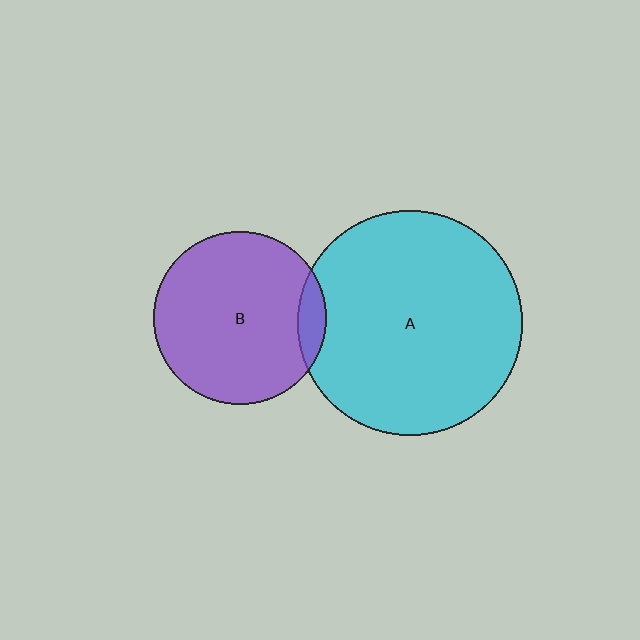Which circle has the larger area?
Circle A (cyan).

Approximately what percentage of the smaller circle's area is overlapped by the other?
Approximately 10%.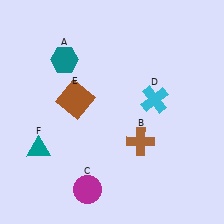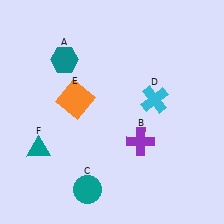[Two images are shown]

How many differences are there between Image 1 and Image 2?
There are 3 differences between the two images.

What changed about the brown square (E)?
In Image 1, E is brown. In Image 2, it changed to orange.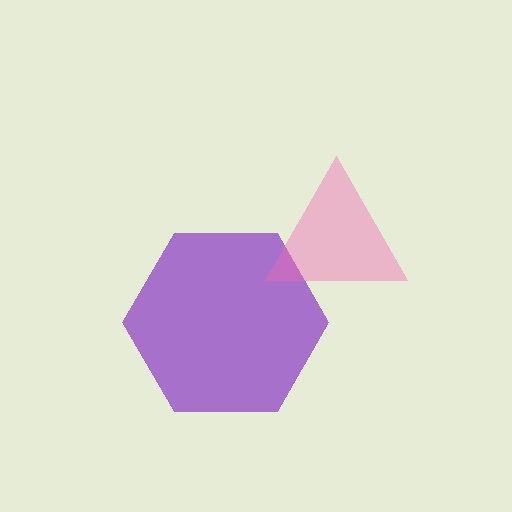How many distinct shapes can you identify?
There are 2 distinct shapes: a purple hexagon, a pink triangle.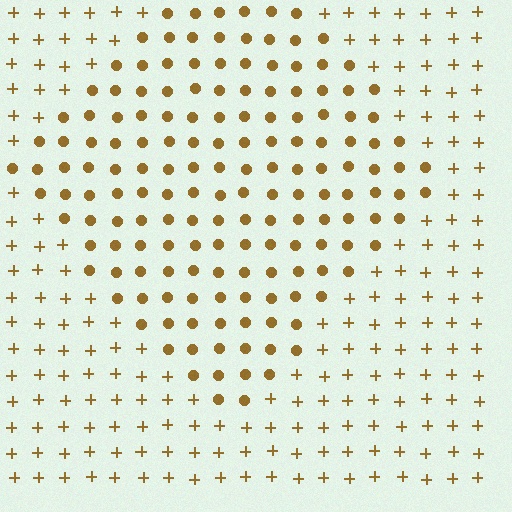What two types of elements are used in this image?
The image uses circles inside the diamond region and plus signs outside it.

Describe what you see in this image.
The image is filled with small brown elements arranged in a uniform grid. A diamond-shaped region contains circles, while the surrounding area contains plus signs. The boundary is defined purely by the change in element shape.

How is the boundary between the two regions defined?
The boundary is defined by a change in element shape: circles inside vs. plus signs outside. All elements share the same color and spacing.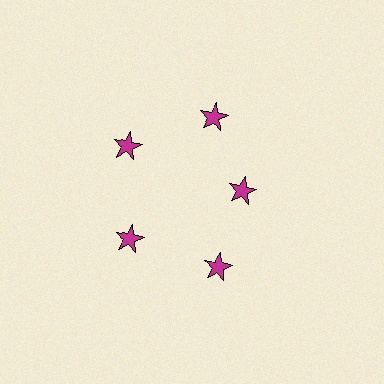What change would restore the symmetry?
The symmetry would be restored by moving it outward, back onto the ring so that all 5 stars sit at equal angles and equal distance from the center.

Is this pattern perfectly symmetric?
No. The 5 magenta stars are arranged in a ring, but one element near the 3 o'clock position is pulled inward toward the center, breaking the 5-fold rotational symmetry.